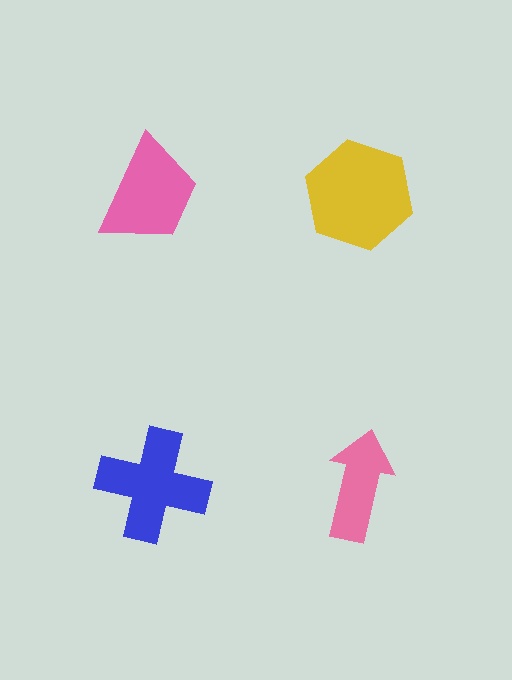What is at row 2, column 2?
A pink arrow.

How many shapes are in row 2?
2 shapes.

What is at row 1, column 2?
A yellow hexagon.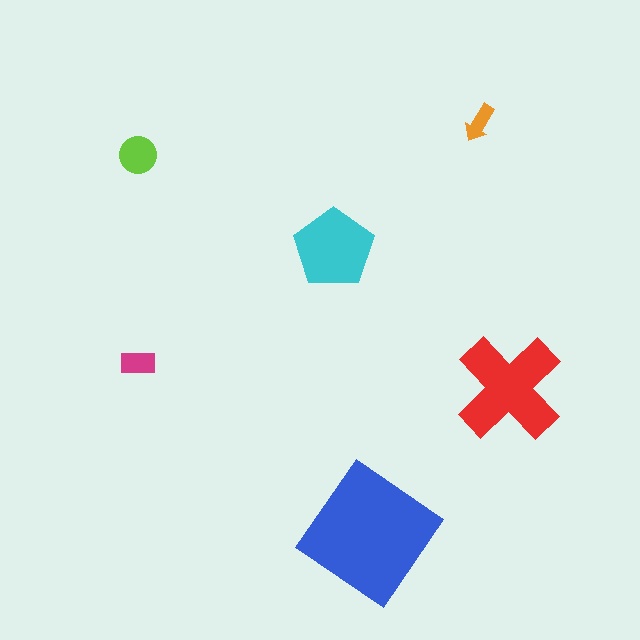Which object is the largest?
The blue diamond.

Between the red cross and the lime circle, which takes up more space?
The red cross.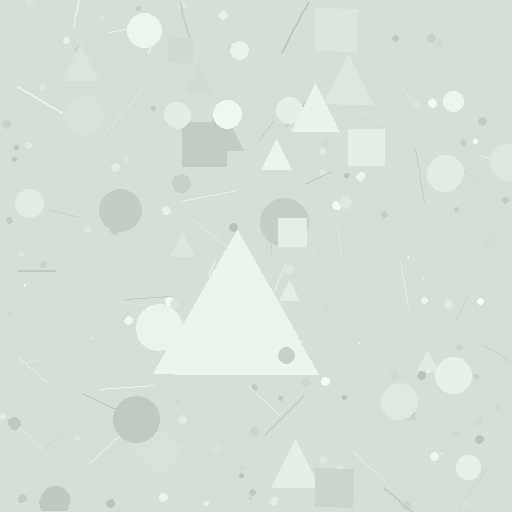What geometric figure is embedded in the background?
A triangle is embedded in the background.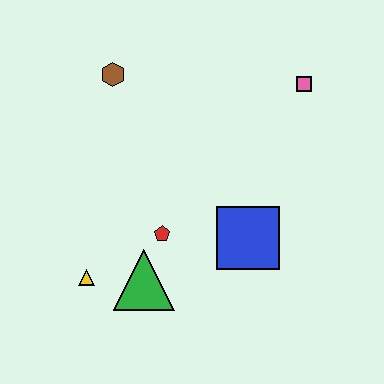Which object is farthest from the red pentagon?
The pink square is farthest from the red pentagon.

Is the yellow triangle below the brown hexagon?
Yes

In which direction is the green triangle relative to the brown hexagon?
The green triangle is below the brown hexagon.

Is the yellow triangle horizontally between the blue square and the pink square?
No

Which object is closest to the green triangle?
The red pentagon is closest to the green triangle.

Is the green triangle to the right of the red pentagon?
No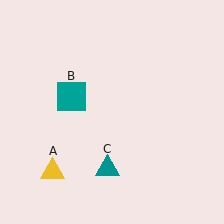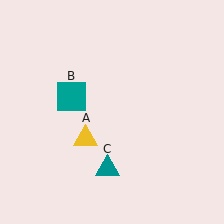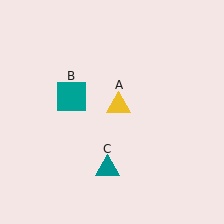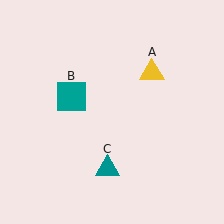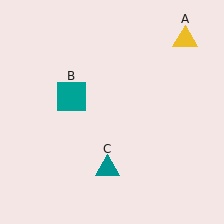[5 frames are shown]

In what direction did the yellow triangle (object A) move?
The yellow triangle (object A) moved up and to the right.